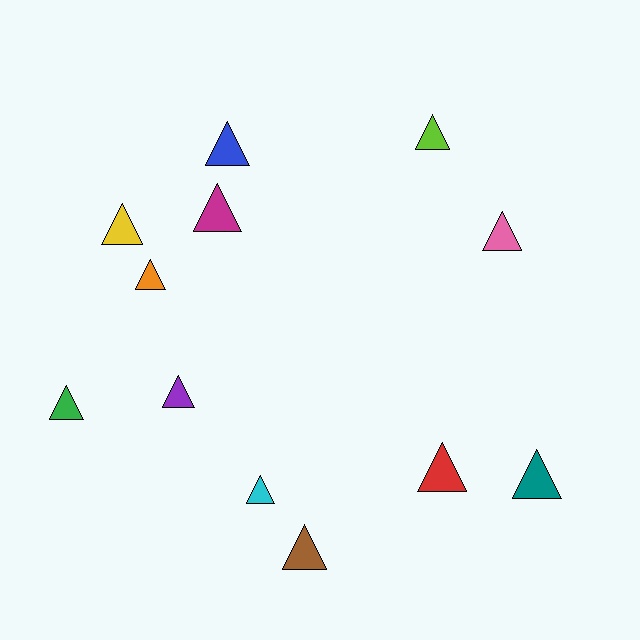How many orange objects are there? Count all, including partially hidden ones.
There is 1 orange object.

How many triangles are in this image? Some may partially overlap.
There are 12 triangles.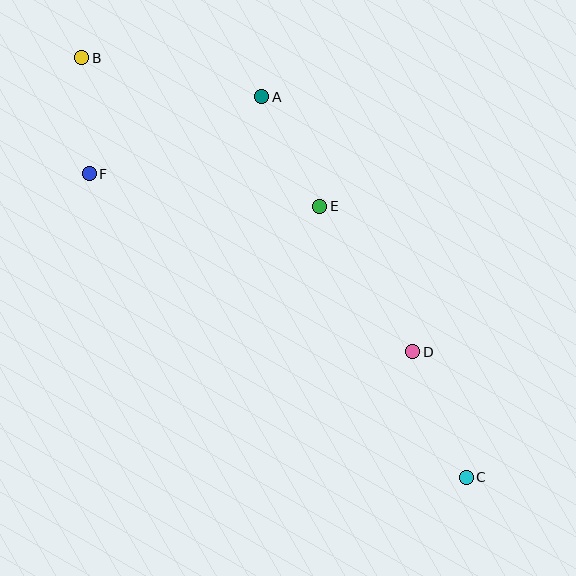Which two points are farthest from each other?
Points B and C are farthest from each other.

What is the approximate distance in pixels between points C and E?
The distance between C and E is approximately 308 pixels.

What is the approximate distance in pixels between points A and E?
The distance between A and E is approximately 124 pixels.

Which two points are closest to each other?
Points B and F are closest to each other.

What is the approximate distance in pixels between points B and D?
The distance between B and D is approximately 443 pixels.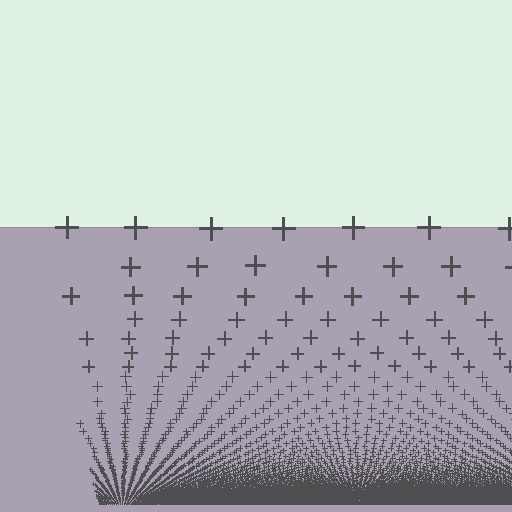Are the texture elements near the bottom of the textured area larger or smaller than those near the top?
Smaller. The gradient is inverted — elements near the bottom are smaller and denser.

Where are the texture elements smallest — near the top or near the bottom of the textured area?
Near the bottom.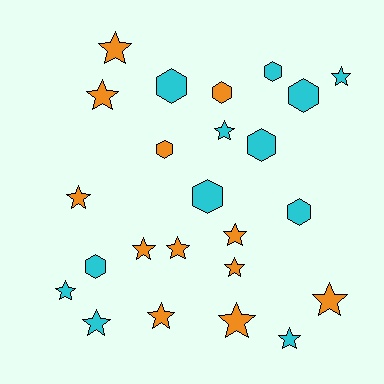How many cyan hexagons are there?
There are 7 cyan hexagons.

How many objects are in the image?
There are 24 objects.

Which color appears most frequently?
Orange, with 12 objects.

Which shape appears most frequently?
Star, with 15 objects.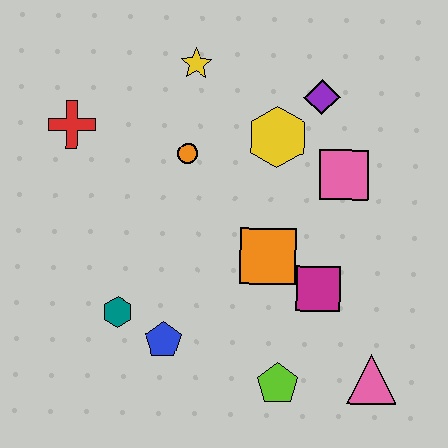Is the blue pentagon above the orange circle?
No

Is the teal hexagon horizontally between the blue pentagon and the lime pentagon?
No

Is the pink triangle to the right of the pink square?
Yes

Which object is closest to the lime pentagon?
The pink triangle is closest to the lime pentagon.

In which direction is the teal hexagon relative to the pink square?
The teal hexagon is to the left of the pink square.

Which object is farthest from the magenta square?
The red cross is farthest from the magenta square.